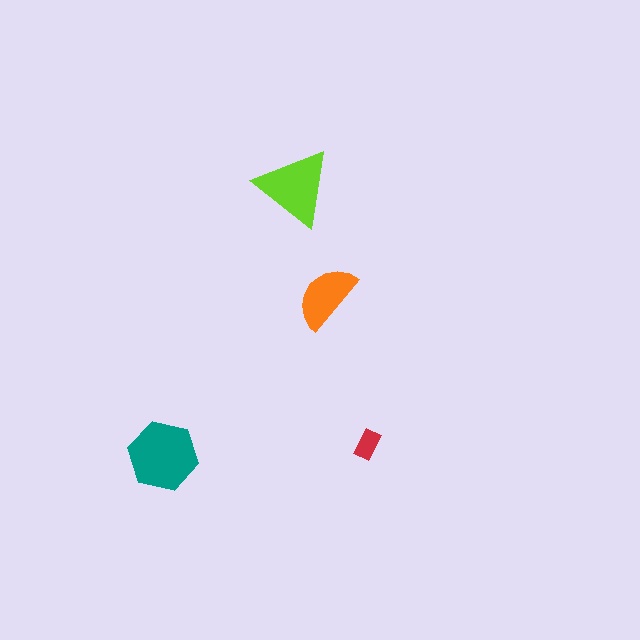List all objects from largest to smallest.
The teal hexagon, the lime triangle, the orange semicircle, the red rectangle.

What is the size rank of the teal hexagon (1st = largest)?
1st.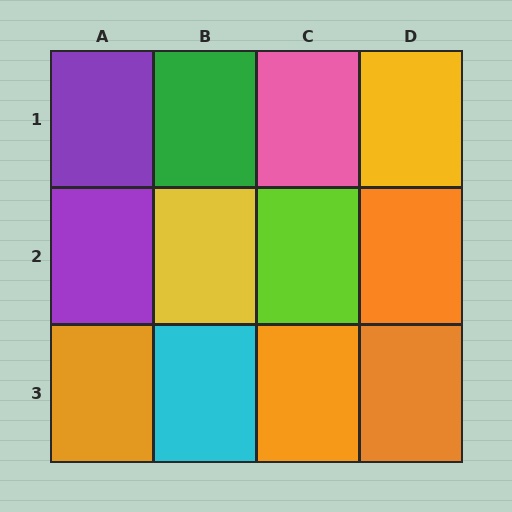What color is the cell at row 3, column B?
Cyan.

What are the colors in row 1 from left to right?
Purple, green, pink, yellow.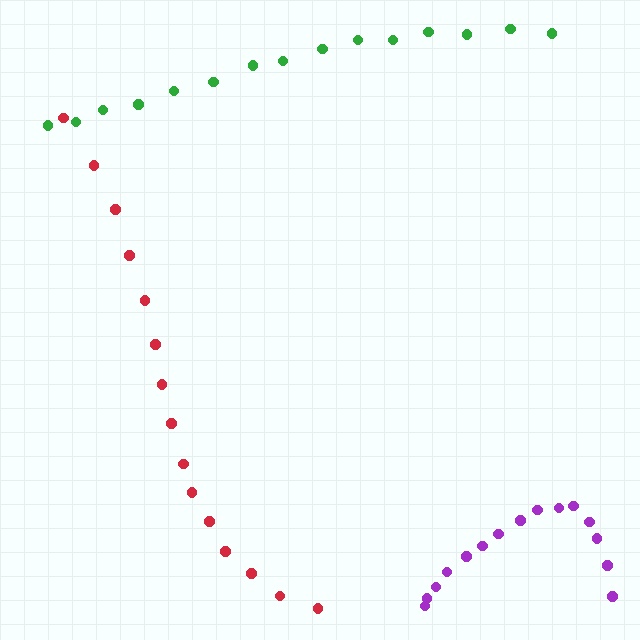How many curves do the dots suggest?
There are 3 distinct paths.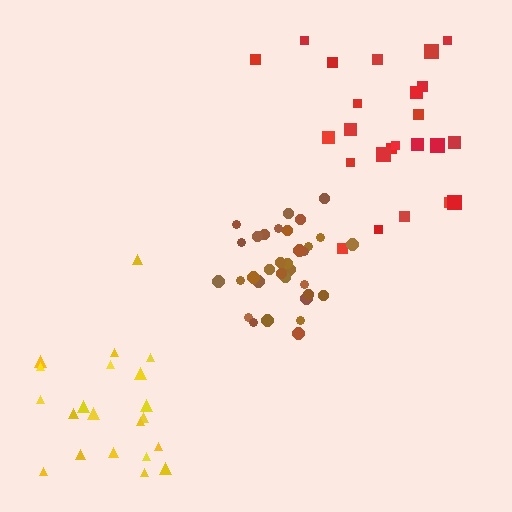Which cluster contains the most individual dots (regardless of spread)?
Brown (33).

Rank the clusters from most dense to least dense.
brown, red, yellow.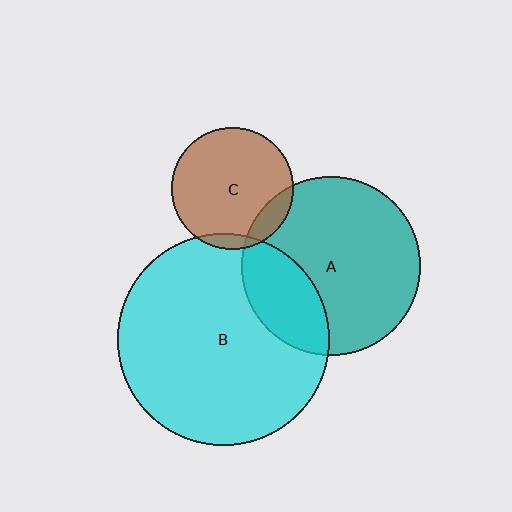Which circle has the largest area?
Circle B (cyan).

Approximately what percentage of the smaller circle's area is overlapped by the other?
Approximately 5%.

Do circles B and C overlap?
Yes.